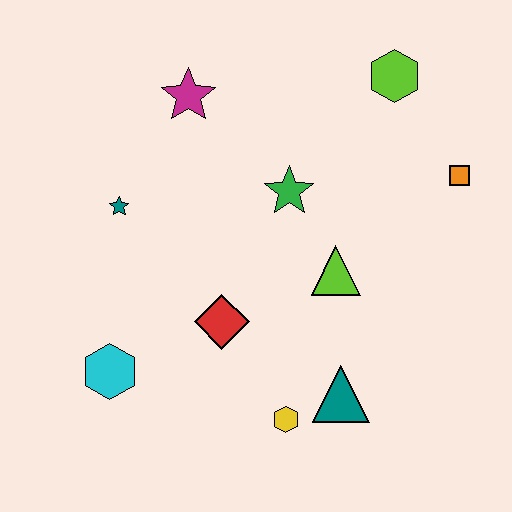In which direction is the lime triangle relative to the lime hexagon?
The lime triangle is below the lime hexagon.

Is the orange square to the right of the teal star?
Yes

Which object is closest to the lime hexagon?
The orange square is closest to the lime hexagon.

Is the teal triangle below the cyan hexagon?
Yes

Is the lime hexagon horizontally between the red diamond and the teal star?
No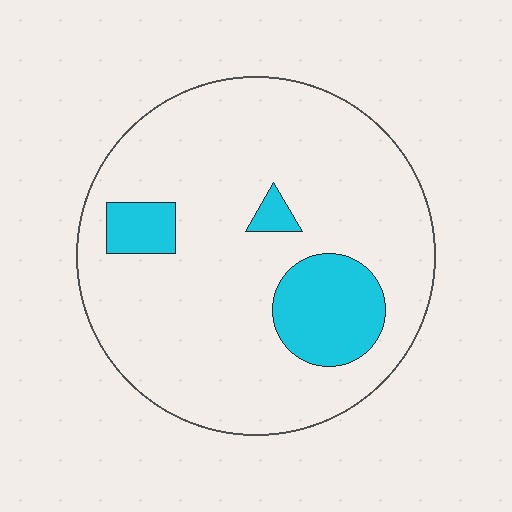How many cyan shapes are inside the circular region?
3.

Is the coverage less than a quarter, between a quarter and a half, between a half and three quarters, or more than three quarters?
Less than a quarter.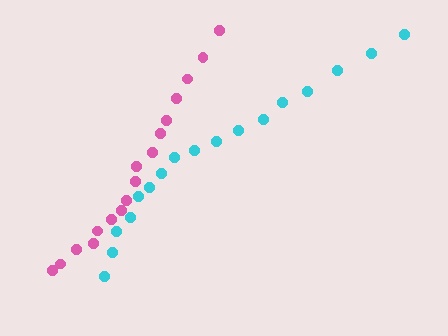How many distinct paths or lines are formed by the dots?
There are 2 distinct paths.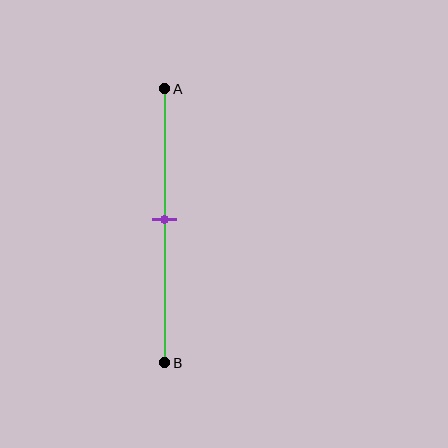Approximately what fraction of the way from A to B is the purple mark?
The purple mark is approximately 50% of the way from A to B.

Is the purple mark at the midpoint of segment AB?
Yes, the mark is approximately at the midpoint.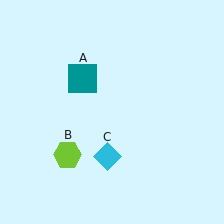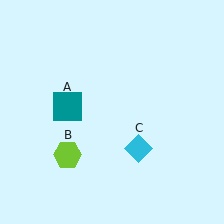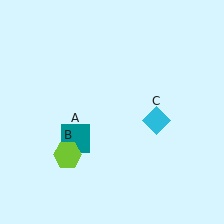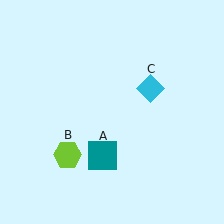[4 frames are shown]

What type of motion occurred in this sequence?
The teal square (object A), cyan diamond (object C) rotated counterclockwise around the center of the scene.